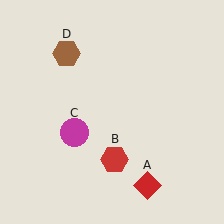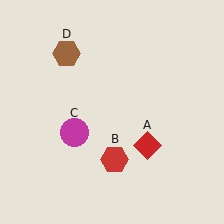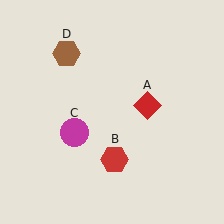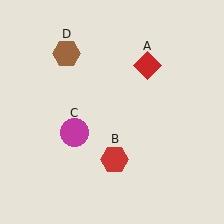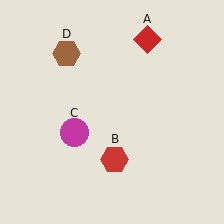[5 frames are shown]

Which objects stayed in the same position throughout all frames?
Red hexagon (object B) and magenta circle (object C) and brown hexagon (object D) remained stationary.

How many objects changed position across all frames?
1 object changed position: red diamond (object A).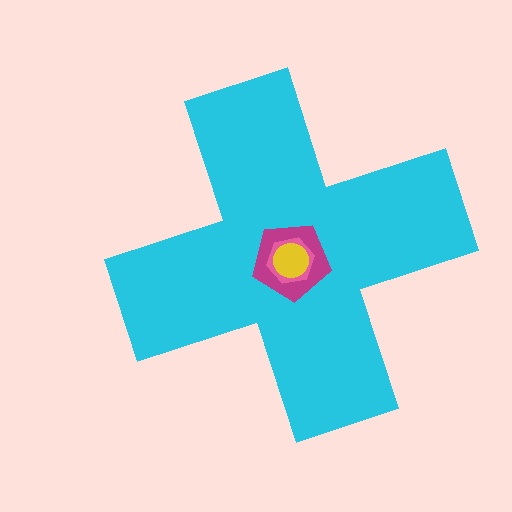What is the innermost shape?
The yellow circle.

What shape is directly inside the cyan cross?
The magenta pentagon.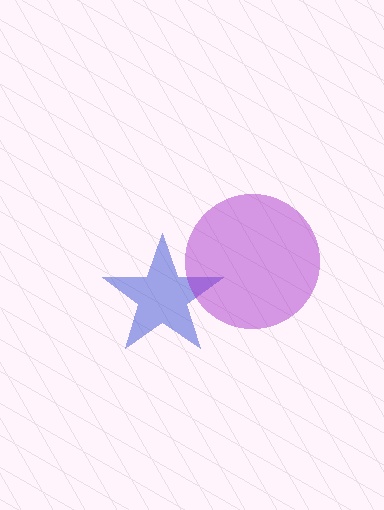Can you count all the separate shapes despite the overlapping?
Yes, there are 2 separate shapes.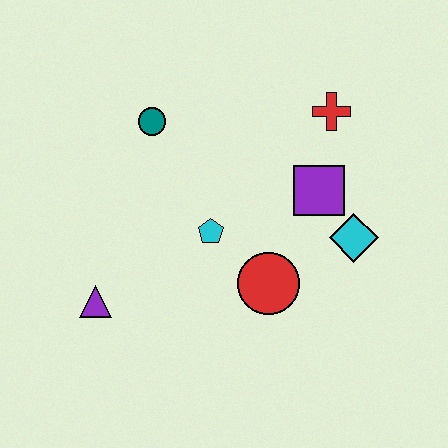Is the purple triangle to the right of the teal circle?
No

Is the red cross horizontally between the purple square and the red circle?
No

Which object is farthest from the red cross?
The purple triangle is farthest from the red cross.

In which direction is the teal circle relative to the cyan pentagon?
The teal circle is above the cyan pentagon.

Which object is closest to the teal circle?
The cyan pentagon is closest to the teal circle.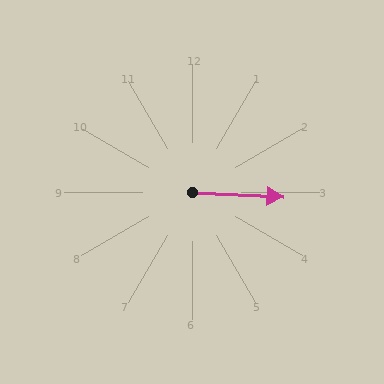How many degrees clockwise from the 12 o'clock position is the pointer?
Approximately 93 degrees.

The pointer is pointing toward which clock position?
Roughly 3 o'clock.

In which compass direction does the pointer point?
East.